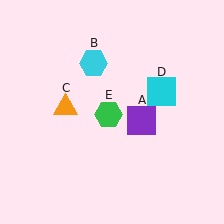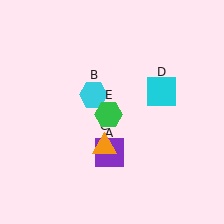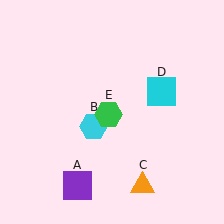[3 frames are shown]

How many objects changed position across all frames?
3 objects changed position: purple square (object A), cyan hexagon (object B), orange triangle (object C).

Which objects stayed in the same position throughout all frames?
Cyan square (object D) and green hexagon (object E) remained stationary.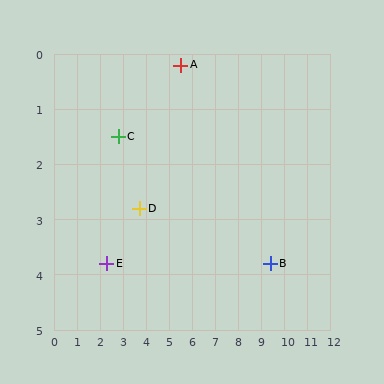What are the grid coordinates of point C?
Point C is at approximately (2.8, 1.5).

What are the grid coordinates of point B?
Point B is at approximately (9.4, 3.8).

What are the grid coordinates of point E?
Point E is at approximately (2.3, 3.8).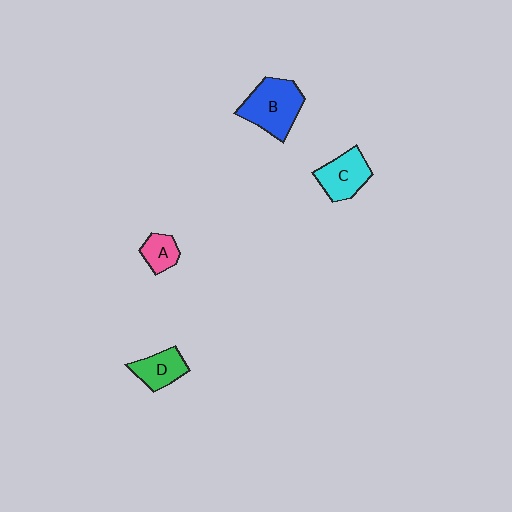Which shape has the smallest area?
Shape A (pink).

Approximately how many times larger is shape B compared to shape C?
Approximately 1.3 times.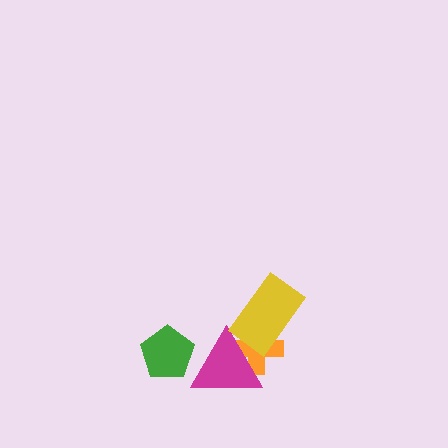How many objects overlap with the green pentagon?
1 object overlaps with the green pentagon.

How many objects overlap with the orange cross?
2 objects overlap with the orange cross.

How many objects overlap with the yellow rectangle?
2 objects overlap with the yellow rectangle.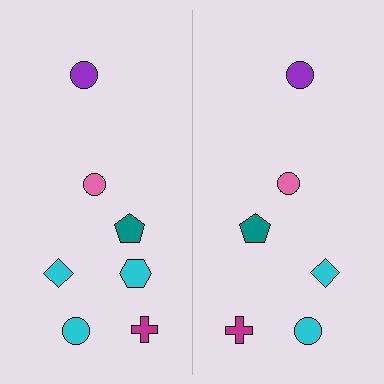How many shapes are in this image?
There are 13 shapes in this image.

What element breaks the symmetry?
A cyan hexagon is missing from the right side.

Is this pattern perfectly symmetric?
No, the pattern is not perfectly symmetric. A cyan hexagon is missing from the right side.